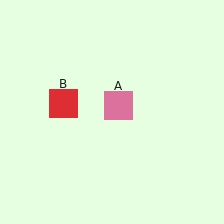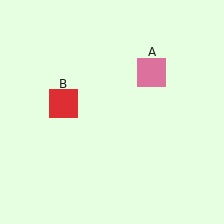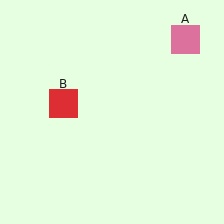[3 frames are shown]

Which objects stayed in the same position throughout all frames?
Red square (object B) remained stationary.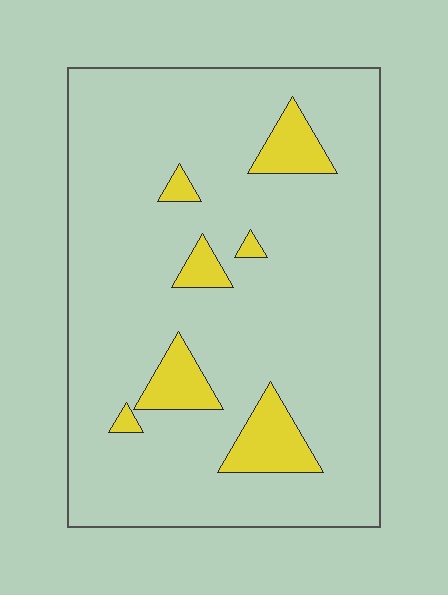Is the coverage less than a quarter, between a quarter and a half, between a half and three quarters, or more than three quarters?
Less than a quarter.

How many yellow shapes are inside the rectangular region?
7.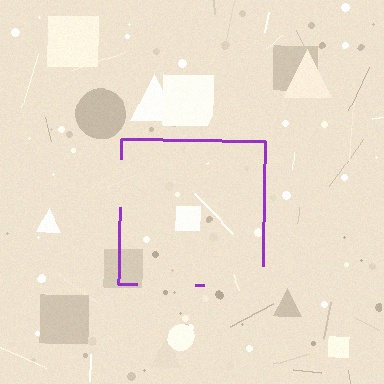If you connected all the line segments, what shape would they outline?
They would outline a square.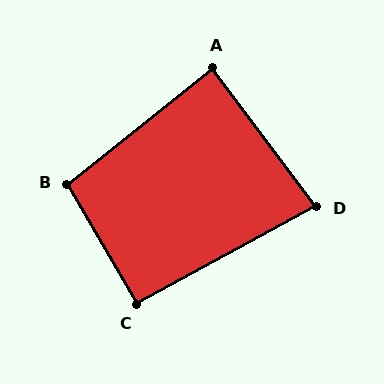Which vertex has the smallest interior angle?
D, at approximately 81 degrees.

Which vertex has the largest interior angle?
B, at approximately 99 degrees.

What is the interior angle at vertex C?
Approximately 92 degrees (approximately right).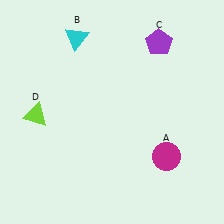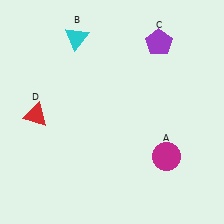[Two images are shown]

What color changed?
The triangle (D) changed from lime in Image 1 to red in Image 2.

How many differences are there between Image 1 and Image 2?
There is 1 difference between the two images.